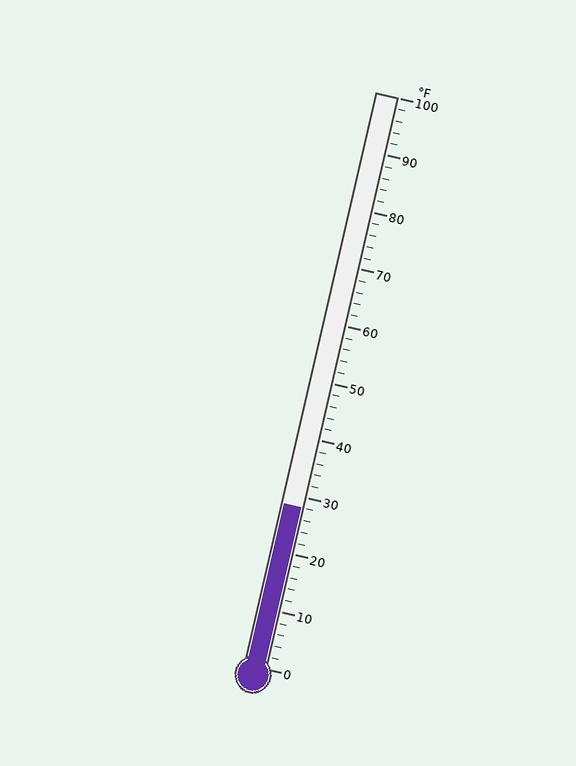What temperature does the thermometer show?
The thermometer shows approximately 28°F.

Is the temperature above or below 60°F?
The temperature is below 60°F.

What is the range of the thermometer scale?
The thermometer scale ranges from 0°F to 100°F.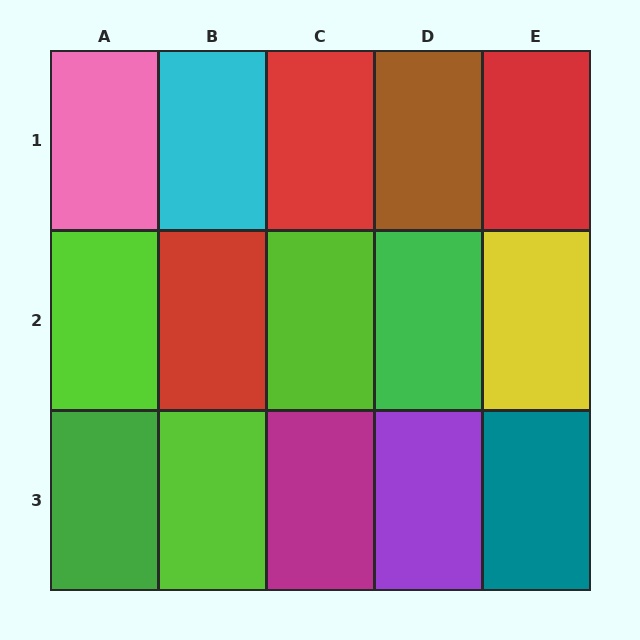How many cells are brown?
1 cell is brown.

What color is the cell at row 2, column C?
Lime.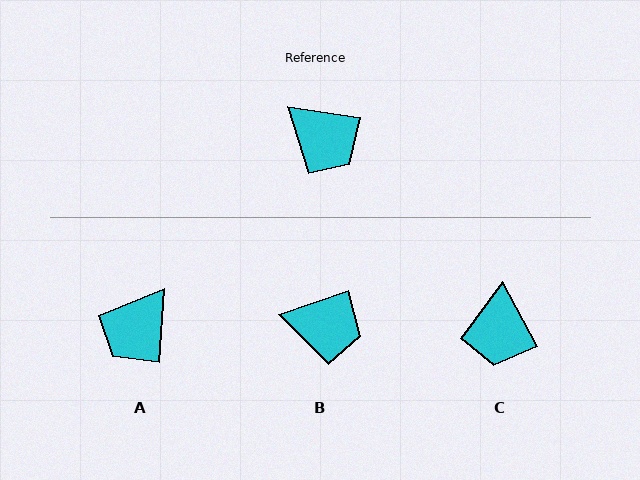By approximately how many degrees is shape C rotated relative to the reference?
Approximately 53 degrees clockwise.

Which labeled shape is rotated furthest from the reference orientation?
A, about 85 degrees away.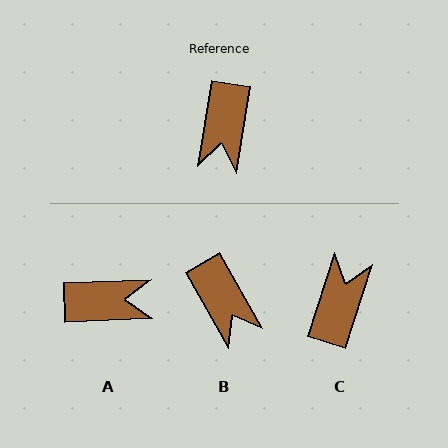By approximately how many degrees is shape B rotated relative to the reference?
Approximately 39 degrees counter-clockwise.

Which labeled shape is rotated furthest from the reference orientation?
C, about 172 degrees away.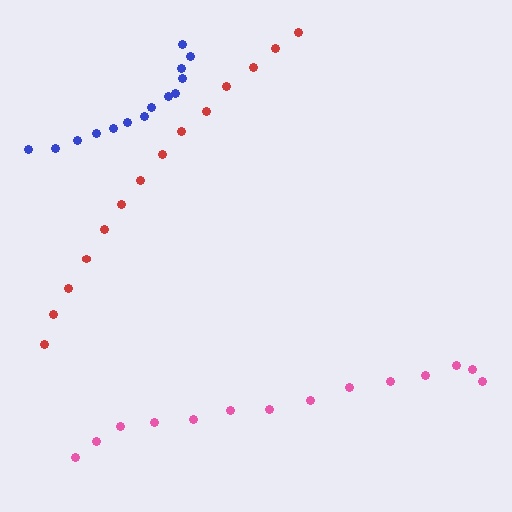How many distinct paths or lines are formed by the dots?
There are 3 distinct paths.